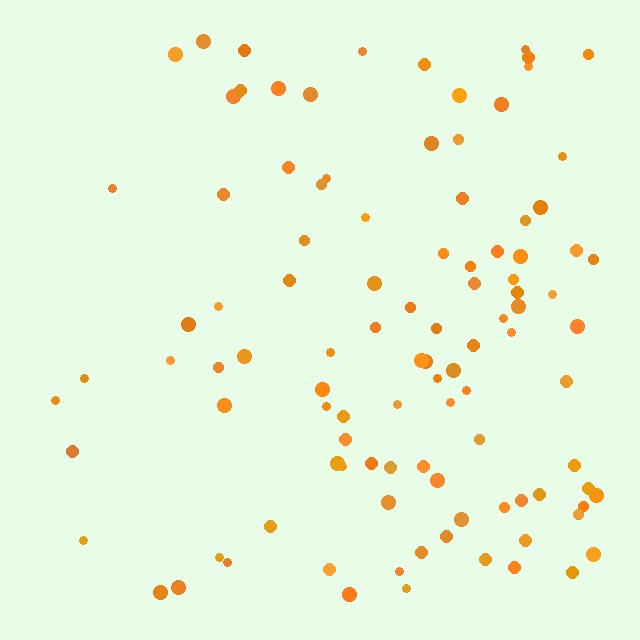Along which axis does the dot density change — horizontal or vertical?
Horizontal.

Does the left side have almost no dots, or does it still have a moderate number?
Still a moderate number, just noticeably fewer than the right.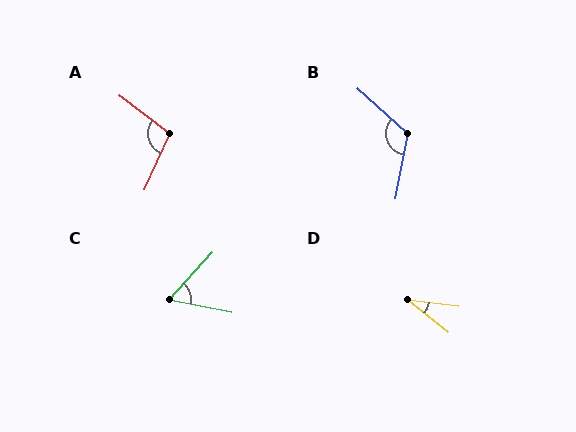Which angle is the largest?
B, at approximately 121 degrees.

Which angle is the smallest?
D, at approximately 32 degrees.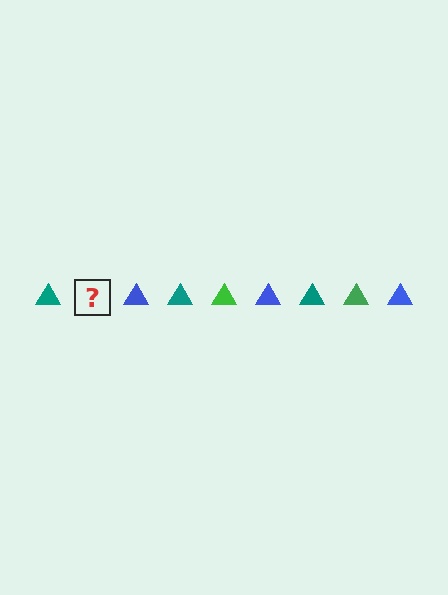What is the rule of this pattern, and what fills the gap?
The rule is that the pattern cycles through teal, green, blue triangles. The gap should be filled with a green triangle.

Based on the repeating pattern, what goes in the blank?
The blank should be a green triangle.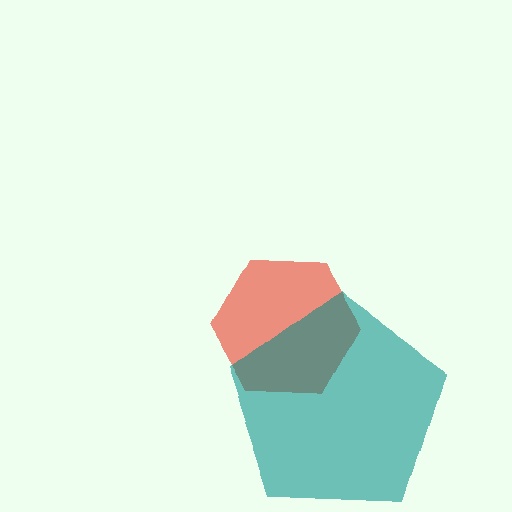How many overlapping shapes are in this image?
There are 2 overlapping shapes in the image.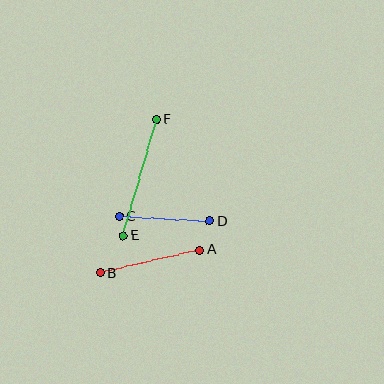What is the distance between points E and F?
The distance is approximately 121 pixels.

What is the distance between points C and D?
The distance is approximately 91 pixels.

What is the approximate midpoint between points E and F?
The midpoint is at approximately (140, 178) pixels.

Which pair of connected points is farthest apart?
Points E and F are farthest apart.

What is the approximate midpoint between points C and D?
The midpoint is at approximately (164, 219) pixels.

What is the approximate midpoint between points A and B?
The midpoint is at approximately (150, 262) pixels.